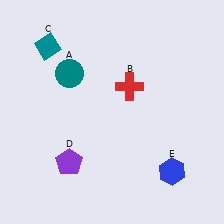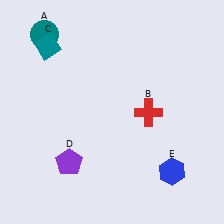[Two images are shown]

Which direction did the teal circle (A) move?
The teal circle (A) moved up.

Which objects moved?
The objects that moved are: the teal circle (A), the red cross (B).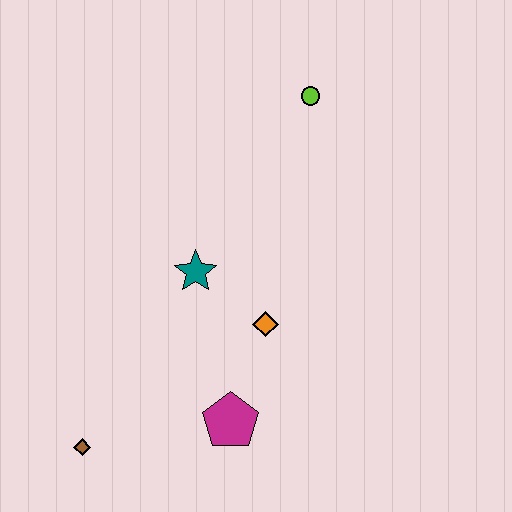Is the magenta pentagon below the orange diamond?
Yes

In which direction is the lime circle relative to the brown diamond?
The lime circle is above the brown diamond.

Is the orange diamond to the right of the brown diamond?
Yes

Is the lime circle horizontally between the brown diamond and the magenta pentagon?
No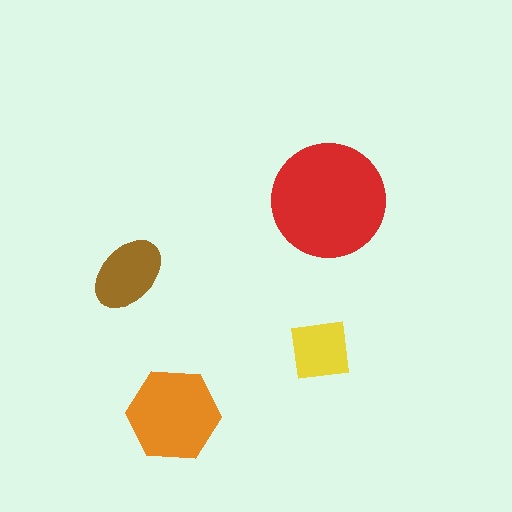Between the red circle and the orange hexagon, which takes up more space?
The red circle.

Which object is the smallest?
The yellow square.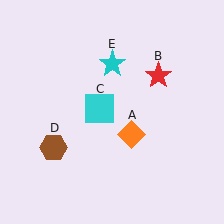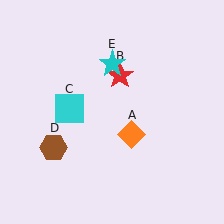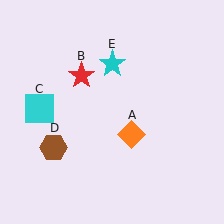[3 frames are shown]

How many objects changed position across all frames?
2 objects changed position: red star (object B), cyan square (object C).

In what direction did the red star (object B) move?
The red star (object B) moved left.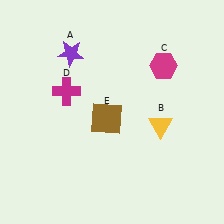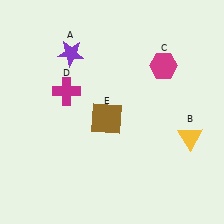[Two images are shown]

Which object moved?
The yellow triangle (B) moved right.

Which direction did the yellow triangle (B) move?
The yellow triangle (B) moved right.